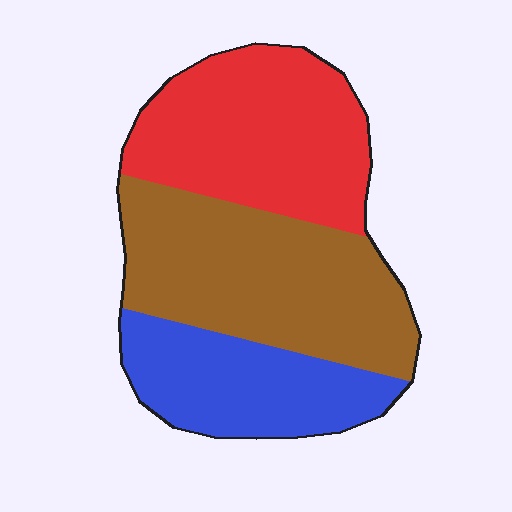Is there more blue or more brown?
Brown.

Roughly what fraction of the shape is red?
Red takes up about three eighths (3/8) of the shape.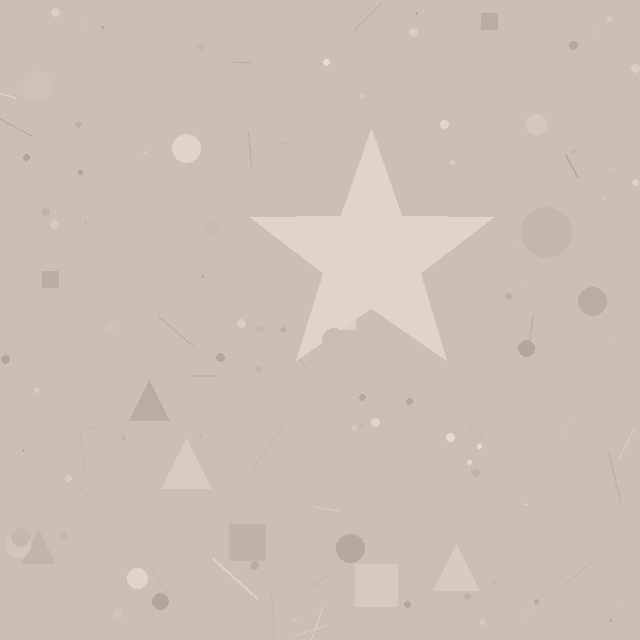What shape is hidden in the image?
A star is hidden in the image.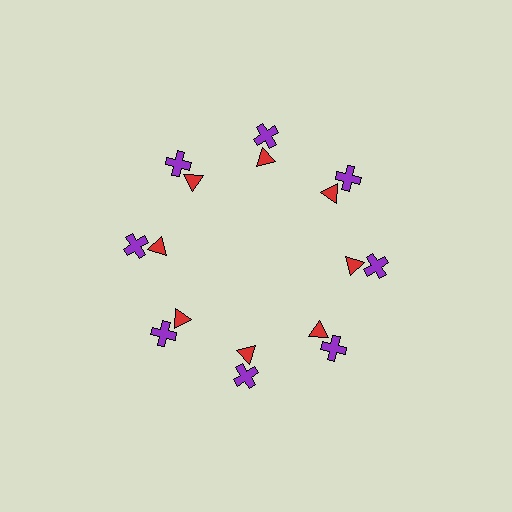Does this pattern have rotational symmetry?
Yes, this pattern has 8-fold rotational symmetry. It looks the same after rotating 45 degrees around the center.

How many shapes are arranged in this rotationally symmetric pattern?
There are 16 shapes, arranged in 8 groups of 2.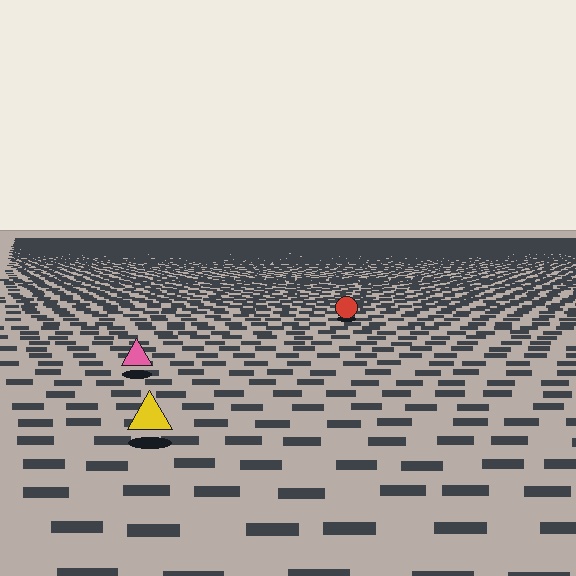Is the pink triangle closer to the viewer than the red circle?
Yes. The pink triangle is closer — you can tell from the texture gradient: the ground texture is coarser near it.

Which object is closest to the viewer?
The yellow triangle is closest. The texture marks near it are larger and more spread out.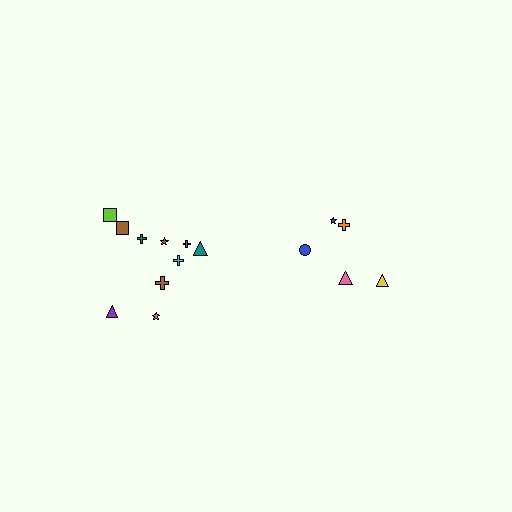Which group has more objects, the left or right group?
The left group.